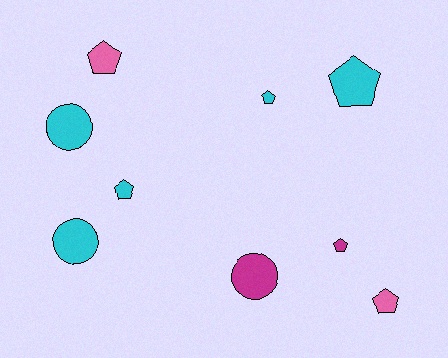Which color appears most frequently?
Cyan, with 5 objects.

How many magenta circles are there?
There is 1 magenta circle.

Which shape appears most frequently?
Pentagon, with 6 objects.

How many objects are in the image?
There are 9 objects.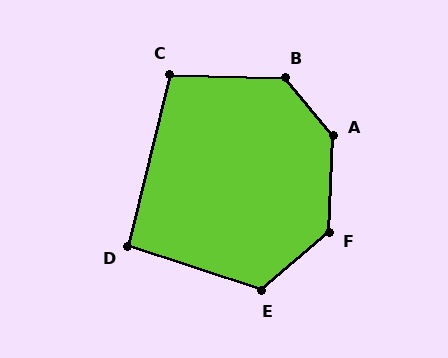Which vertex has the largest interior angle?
A, at approximately 137 degrees.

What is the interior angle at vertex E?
Approximately 121 degrees (obtuse).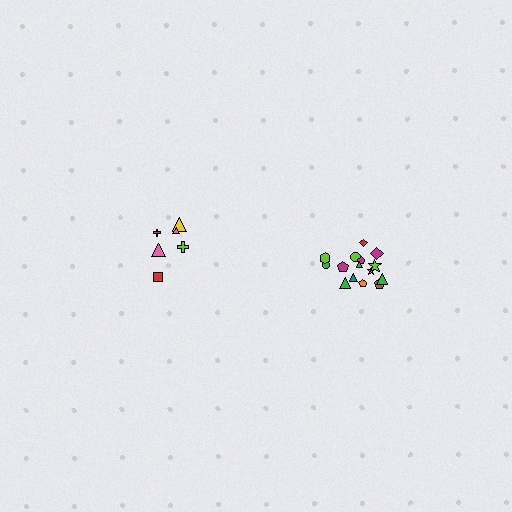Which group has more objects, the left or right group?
The right group.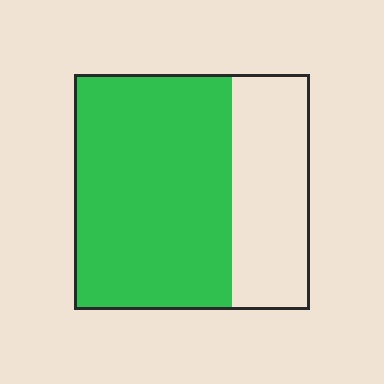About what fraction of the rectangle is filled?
About two thirds (2/3).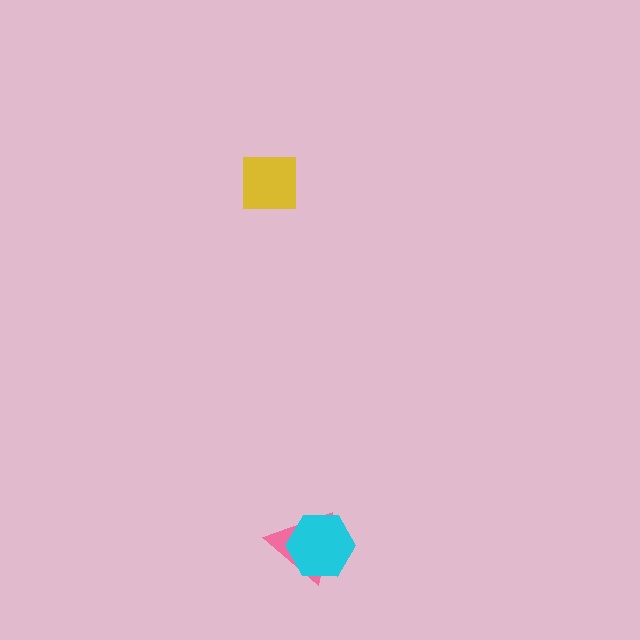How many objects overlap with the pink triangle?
1 object overlaps with the pink triangle.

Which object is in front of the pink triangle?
The cyan hexagon is in front of the pink triangle.